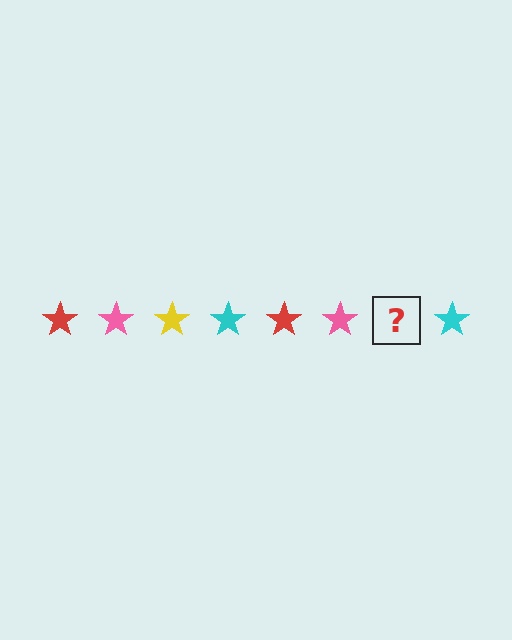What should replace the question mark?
The question mark should be replaced with a yellow star.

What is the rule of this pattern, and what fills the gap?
The rule is that the pattern cycles through red, pink, yellow, cyan stars. The gap should be filled with a yellow star.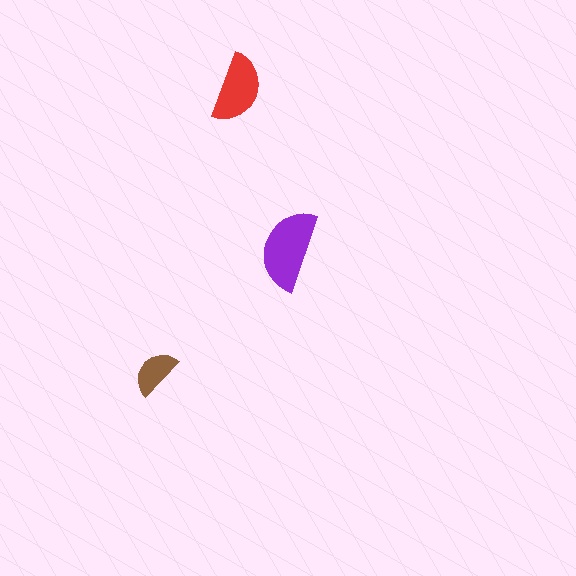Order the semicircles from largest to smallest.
the purple one, the red one, the brown one.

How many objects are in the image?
There are 3 objects in the image.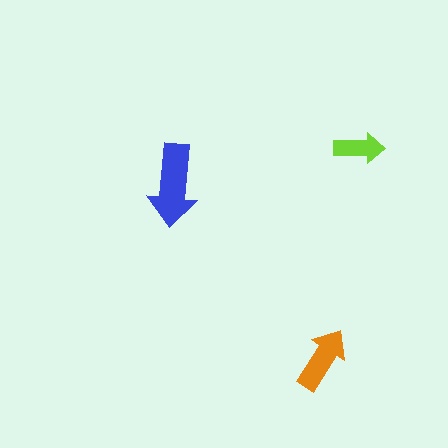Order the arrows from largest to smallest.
the blue one, the orange one, the lime one.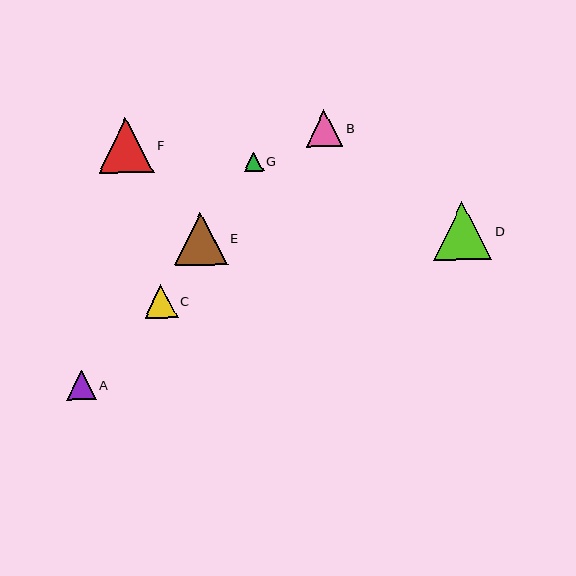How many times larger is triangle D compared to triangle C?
Triangle D is approximately 1.8 times the size of triangle C.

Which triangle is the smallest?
Triangle G is the smallest with a size of approximately 19 pixels.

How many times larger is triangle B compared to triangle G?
Triangle B is approximately 1.9 times the size of triangle G.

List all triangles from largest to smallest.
From largest to smallest: D, F, E, B, C, A, G.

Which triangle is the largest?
Triangle D is the largest with a size of approximately 58 pixels.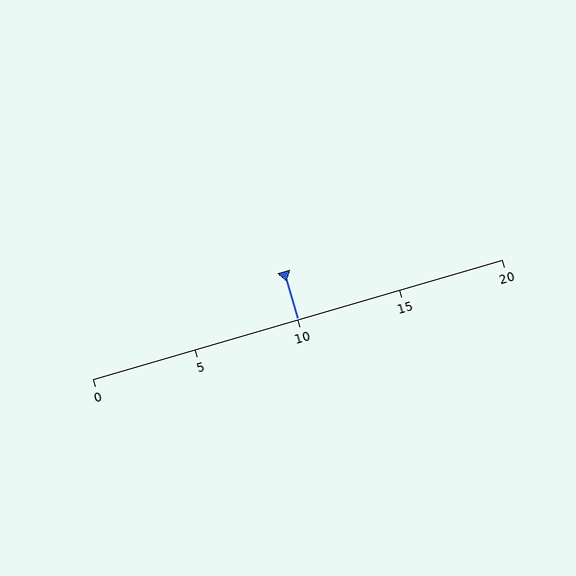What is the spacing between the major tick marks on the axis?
The major ticks are spaced 5 apart.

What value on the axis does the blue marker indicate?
The marker indicates approximately 10.